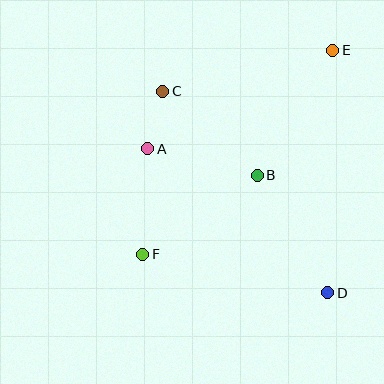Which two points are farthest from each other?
Points E and F are farthest from each other.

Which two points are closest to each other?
Points A and C are closest to each other.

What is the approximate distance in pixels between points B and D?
The distance between B and D is approximately 137 pixels.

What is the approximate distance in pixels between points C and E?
The distance between C and E is approximately 175 pixels.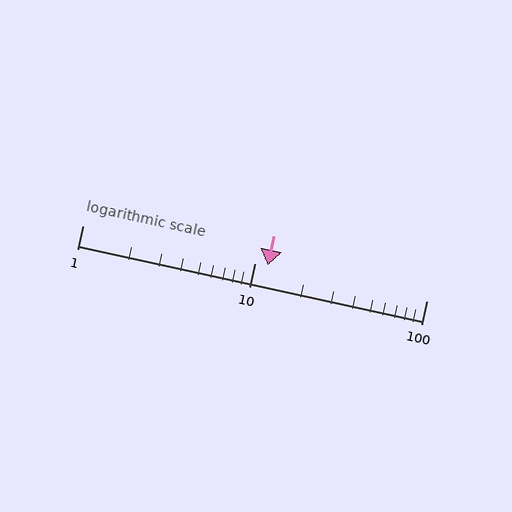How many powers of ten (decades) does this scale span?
The scale spans 2 decades, from 1 to 100.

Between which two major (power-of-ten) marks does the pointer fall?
The pointer is between 10 and 100.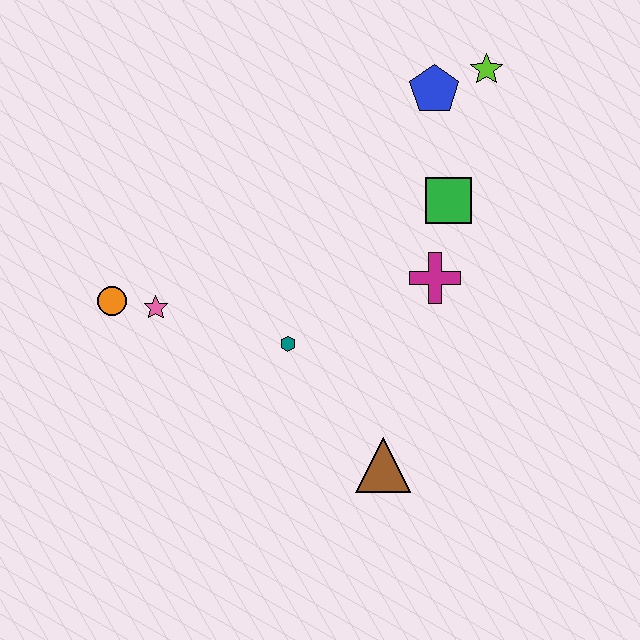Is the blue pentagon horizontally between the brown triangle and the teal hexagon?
No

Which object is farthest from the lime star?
The orange circle is farthest from the lime star.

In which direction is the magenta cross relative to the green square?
The magenta cross is below the green square.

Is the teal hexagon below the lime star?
Yes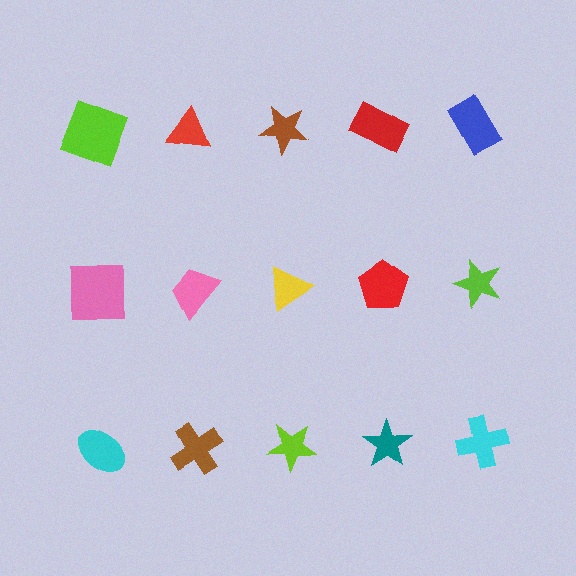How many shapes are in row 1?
5 shapes.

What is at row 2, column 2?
A pink trapezoid.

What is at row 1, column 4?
A red rectangle.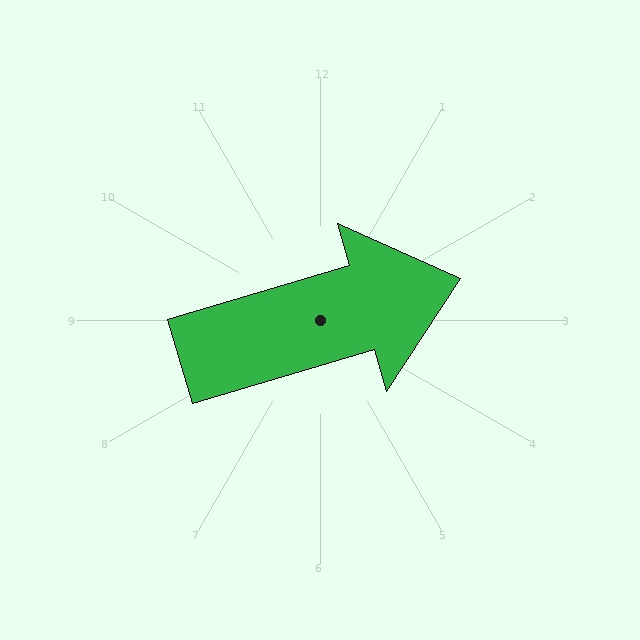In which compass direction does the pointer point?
East.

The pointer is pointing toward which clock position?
Roughly 2 o'clock.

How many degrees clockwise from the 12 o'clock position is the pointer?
Approximately 74 degrees.